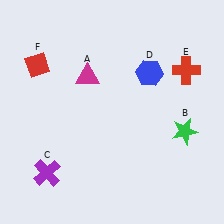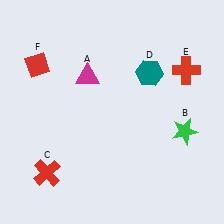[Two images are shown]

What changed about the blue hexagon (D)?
In Image 1, D is blue. In Image 2, it changed to teal.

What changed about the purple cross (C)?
In Image 1, C is purple. In Image 2, it changed to red.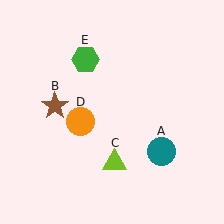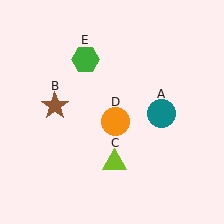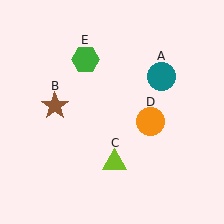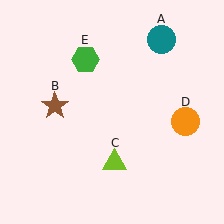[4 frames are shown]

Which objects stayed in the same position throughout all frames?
Brown star (object B) and lime triangle (object C) and green hexagon (object E) remained stationary.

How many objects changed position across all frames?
2 objects changed position: teal circle (object A), orange circle (object D).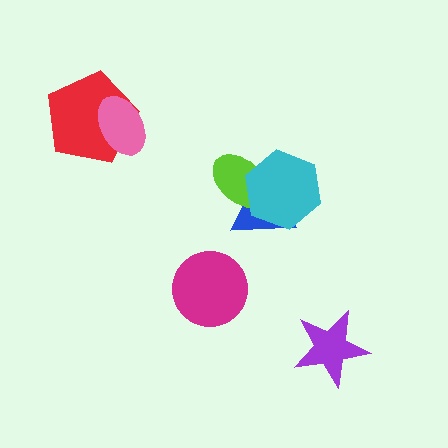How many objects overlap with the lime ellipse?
2 objects overlap with the lime ellipse.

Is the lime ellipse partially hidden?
Yes, it is partially covered by another shape.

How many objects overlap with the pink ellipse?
1 object overlaps with the pink ellipse.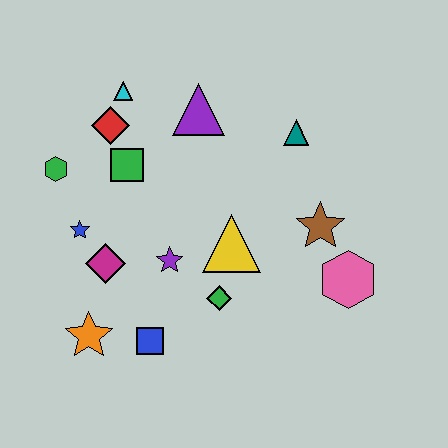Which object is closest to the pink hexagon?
The brown star is closest to the pink hexagon.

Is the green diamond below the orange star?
No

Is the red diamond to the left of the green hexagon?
No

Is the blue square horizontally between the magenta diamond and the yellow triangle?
Yes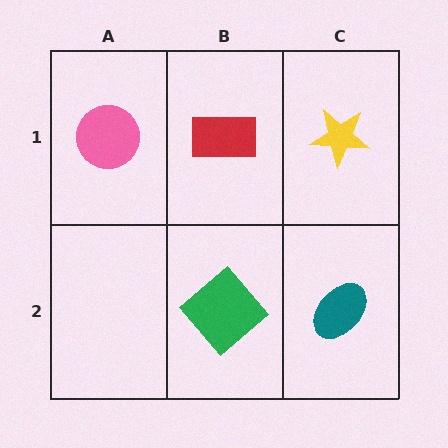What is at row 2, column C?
A teal ellipse.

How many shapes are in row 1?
3 shapes.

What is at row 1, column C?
A yellow star.